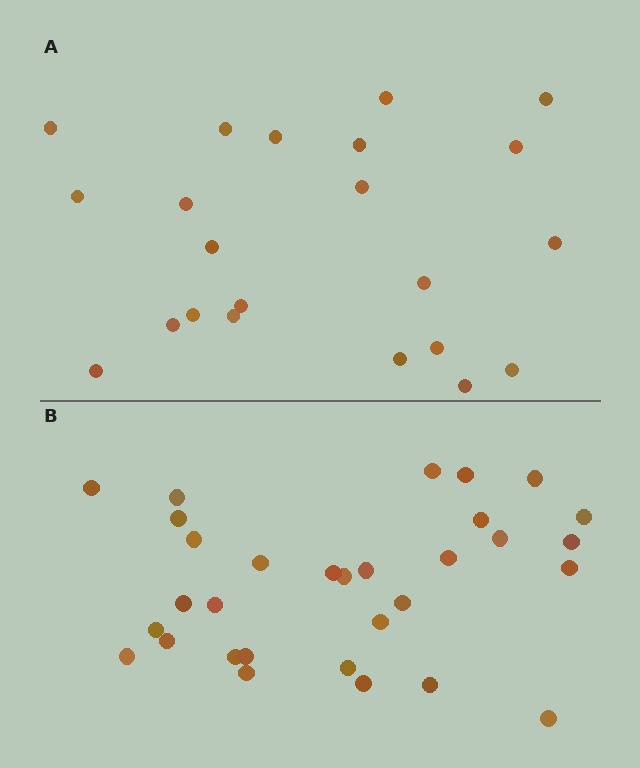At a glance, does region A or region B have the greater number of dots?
Region B (the bottom region) has more dots.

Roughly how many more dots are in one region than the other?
Region B has roughly 8 or so more dots than region A.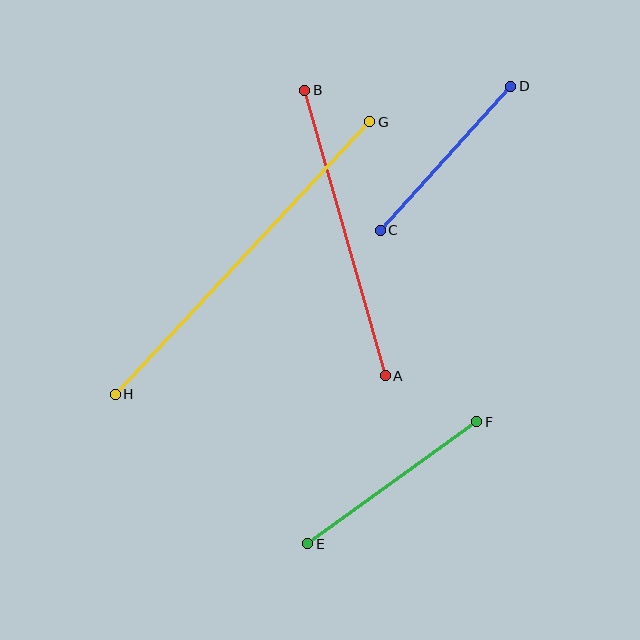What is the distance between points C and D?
The distance is approximately 194 pixels.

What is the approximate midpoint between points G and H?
The midpoint is at approximately (242, 258) pixels.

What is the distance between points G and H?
The distance is approximately 373 pixels.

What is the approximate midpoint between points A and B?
The midpoint is at approximately (345, 233) pixels.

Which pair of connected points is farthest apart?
Points G and H are farthest apart.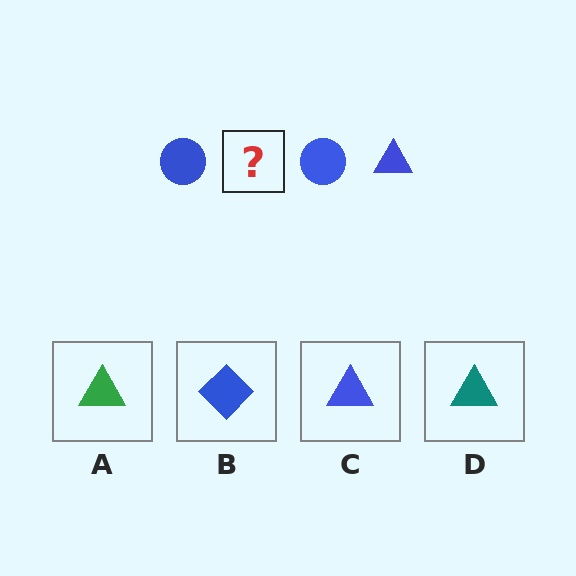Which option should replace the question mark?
Option C.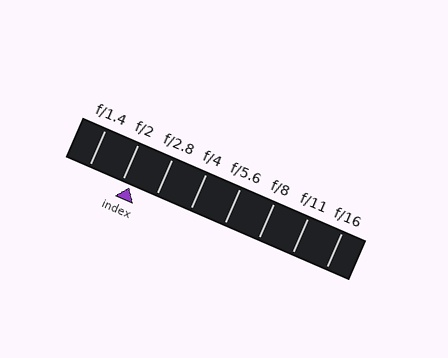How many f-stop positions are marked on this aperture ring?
There are 8 f-stop positions marked.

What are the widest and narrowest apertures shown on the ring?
The widest aperture shown is f/1.4 and the narrowest is f/16.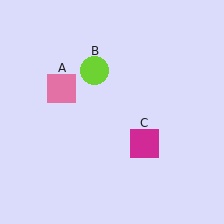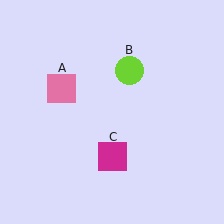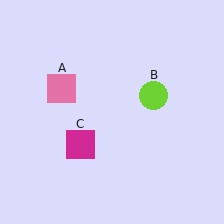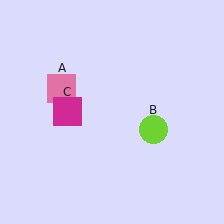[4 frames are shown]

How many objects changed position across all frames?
2 objects changed position: lime circle (object B), magenta square (object C).